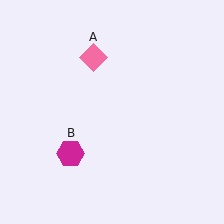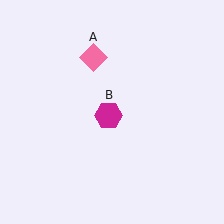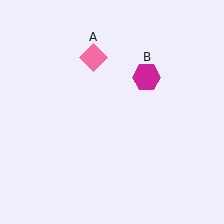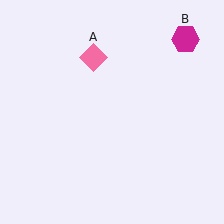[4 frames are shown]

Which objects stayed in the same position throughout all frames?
Pink diamond (object A) remained stationary.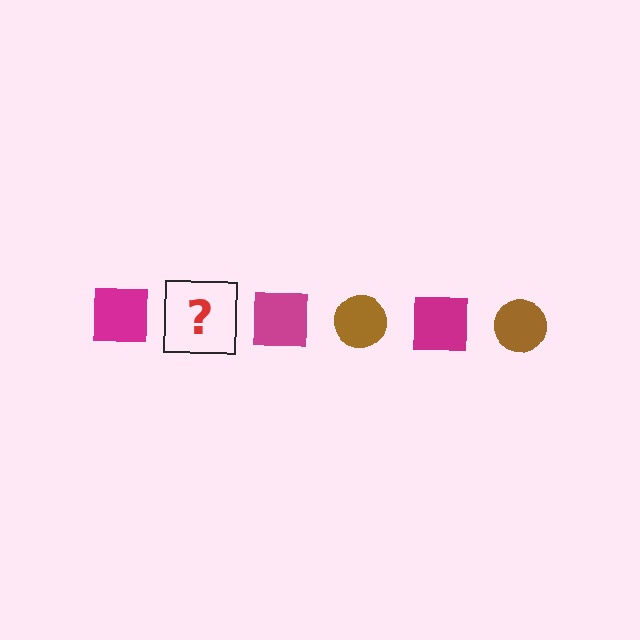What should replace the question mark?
The question mark should be replaced with a brown circle.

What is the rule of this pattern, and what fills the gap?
The rule is that the pattern alternates between magenta square and brown circle. The gap should be filled with a brown circle.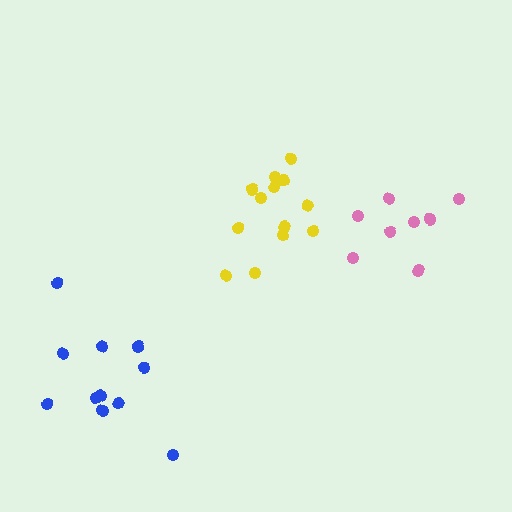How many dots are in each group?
Group 1: 13 dots, Group 2: 11 dots, Group 3: 8 dots (32 total).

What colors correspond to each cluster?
The clusters are colored: yellow, blue, pink.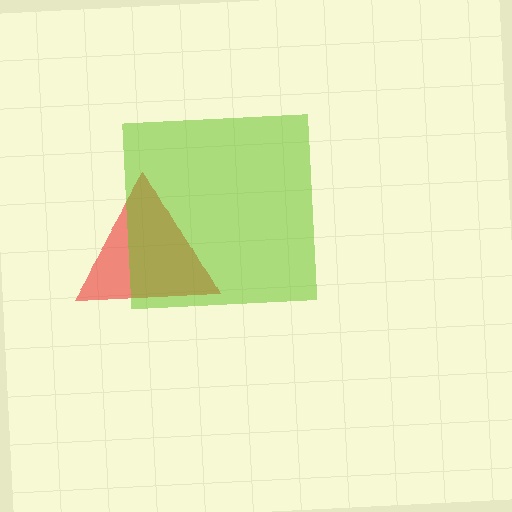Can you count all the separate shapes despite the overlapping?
Yes, there are 2 separate shapes.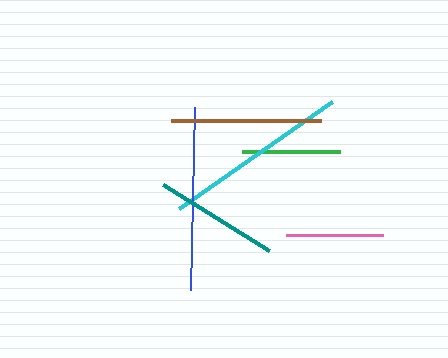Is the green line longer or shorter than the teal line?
The teal line is longer than the green line.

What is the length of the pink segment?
The pink segment is approximately 97 pixels long.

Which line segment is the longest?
The cyan line is the longest at approximately 187 pixels.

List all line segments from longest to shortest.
From longest to shortest: cyan, blue, brown, teal, green, pink.